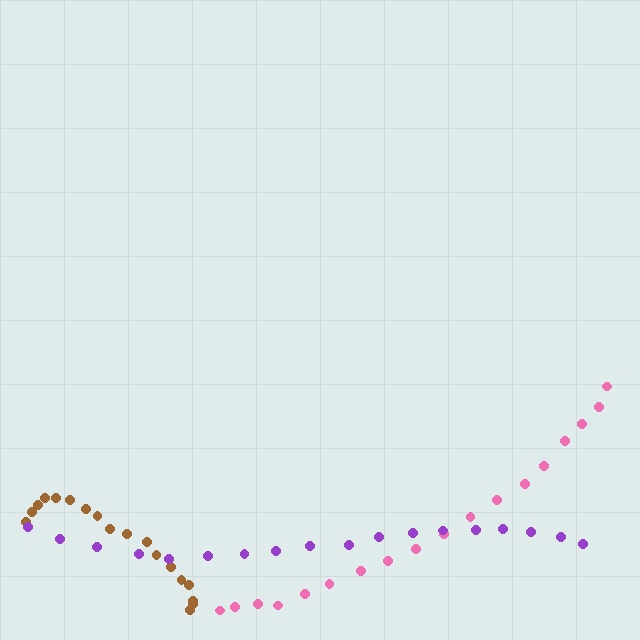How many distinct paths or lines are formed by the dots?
There are 3 distinct paths.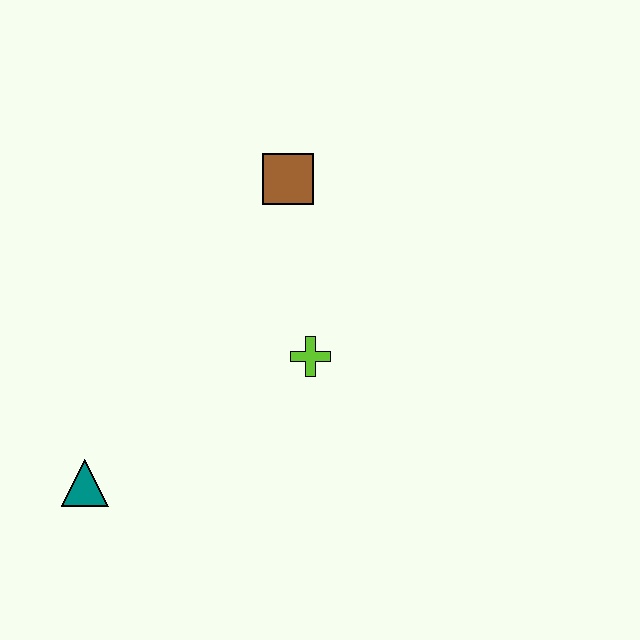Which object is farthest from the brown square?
The teal triangle is farthest from the brown square.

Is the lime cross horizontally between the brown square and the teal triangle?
No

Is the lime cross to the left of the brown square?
No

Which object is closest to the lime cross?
The brown square is closest to the lime cross.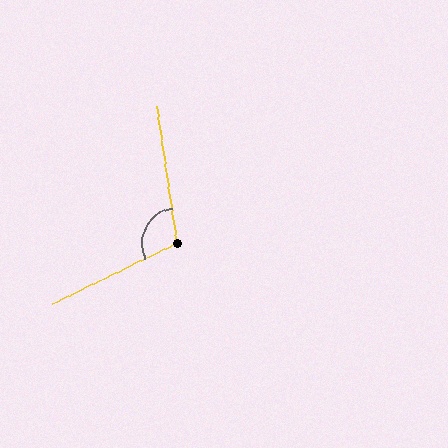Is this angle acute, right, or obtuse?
It is obtuse.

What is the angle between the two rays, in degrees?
Approximately 108 degrees.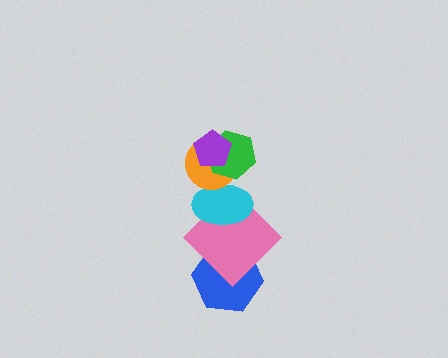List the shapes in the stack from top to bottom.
From top to bottom: the purple pentagon, the green hexagon, the orange circle, the cyan ellipse, the pink diamond, the blue hexagon.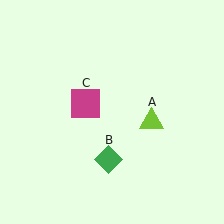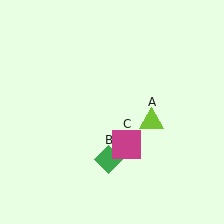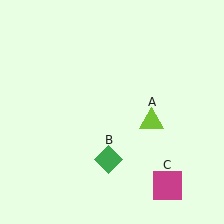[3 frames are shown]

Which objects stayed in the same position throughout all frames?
Lime triangle (object A) and green diamond (object B) remained stationary.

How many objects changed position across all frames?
1 object changed position: magenta square (object C).